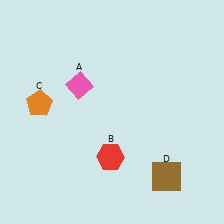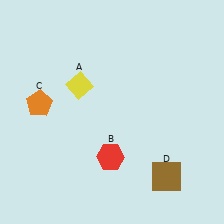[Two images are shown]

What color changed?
The diamond (A) changed from pink in Image 1 to yellow in Image 2.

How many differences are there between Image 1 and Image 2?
There is 1 difference between the two images.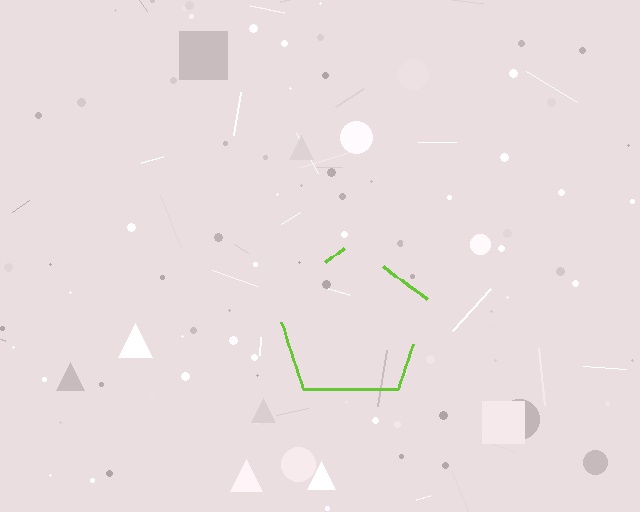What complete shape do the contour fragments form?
The contour fragments form a pentagon.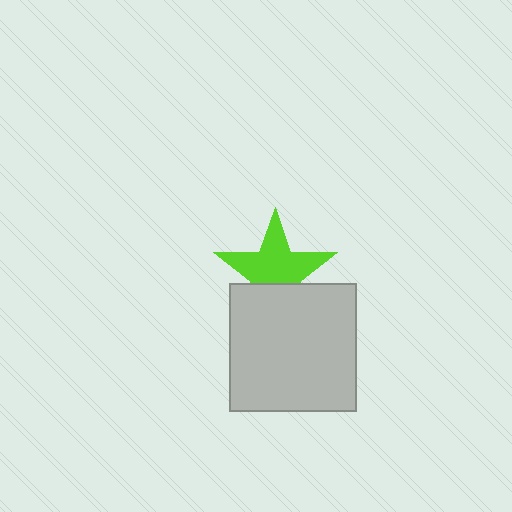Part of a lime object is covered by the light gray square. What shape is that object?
It is a star.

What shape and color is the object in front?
The object in front is a light gray square.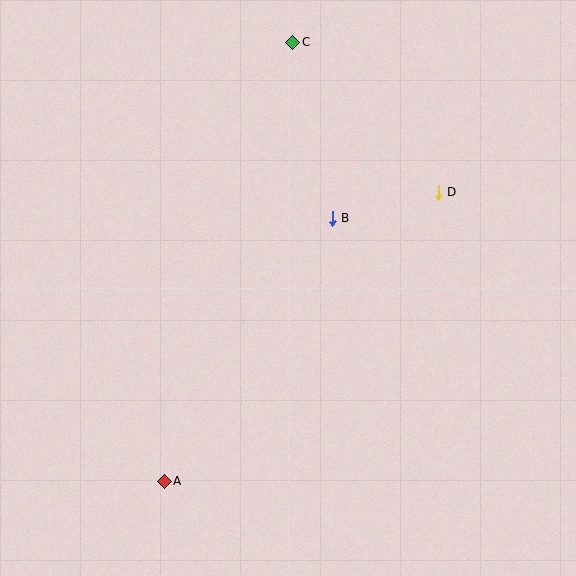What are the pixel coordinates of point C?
Point C is at (293, 42).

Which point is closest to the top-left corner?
Point C is closest to the top-left corner.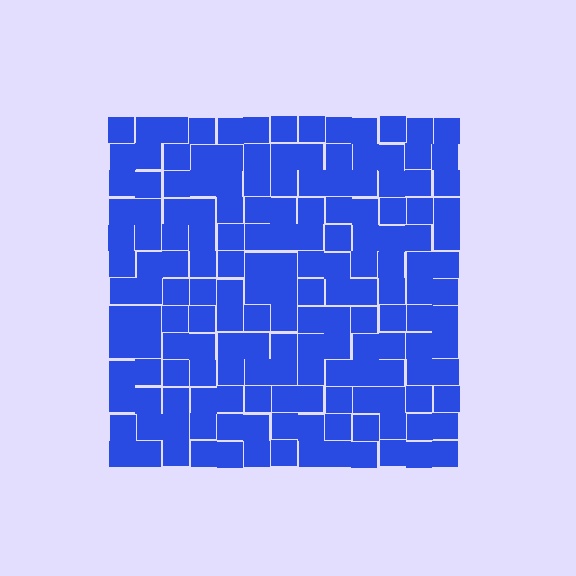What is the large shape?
The large shape is a square.